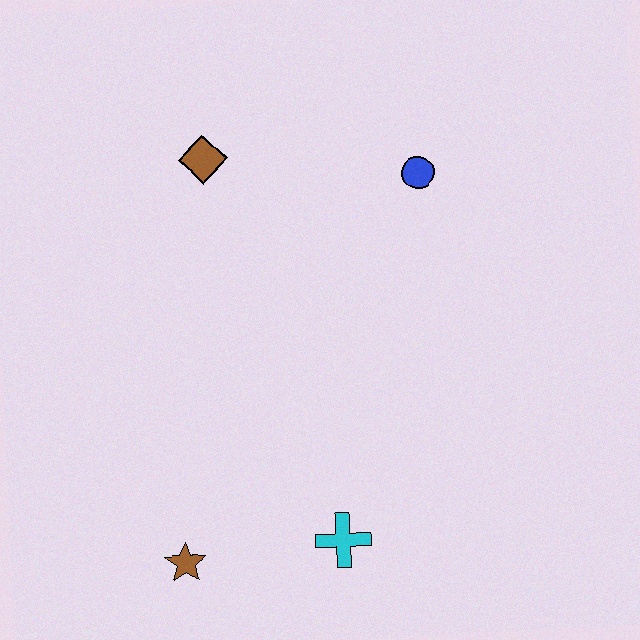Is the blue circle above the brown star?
Yes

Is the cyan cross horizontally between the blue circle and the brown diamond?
Yes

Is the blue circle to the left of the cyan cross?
No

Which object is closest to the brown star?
The cyan cross is closest to the brown star.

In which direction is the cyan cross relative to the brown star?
The cyan cross is to the right of the brown star.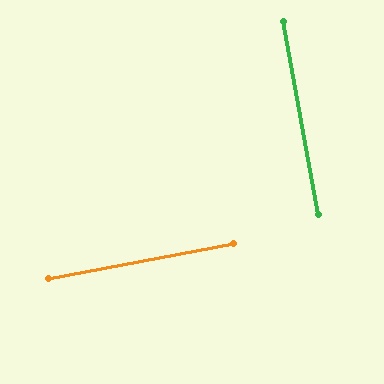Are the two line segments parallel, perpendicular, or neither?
Perpendicular — they meet at approximately 89°.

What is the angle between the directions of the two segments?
Approximately 89 degrees.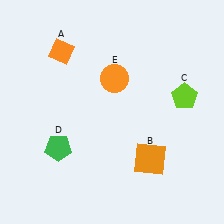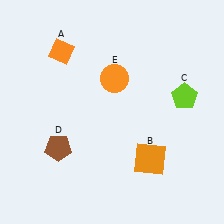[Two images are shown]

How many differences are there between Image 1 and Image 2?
There is 1 difference between the two images.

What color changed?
The pentagon (D) changed from green in Image 1 to brown in Image 2.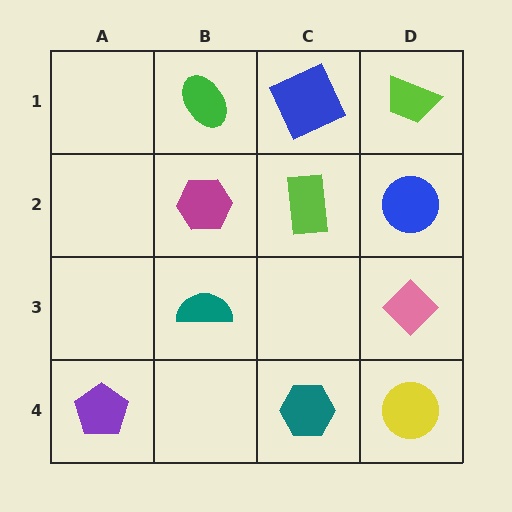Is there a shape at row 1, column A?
No, that cell is empty.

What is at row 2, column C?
A lime rectangle.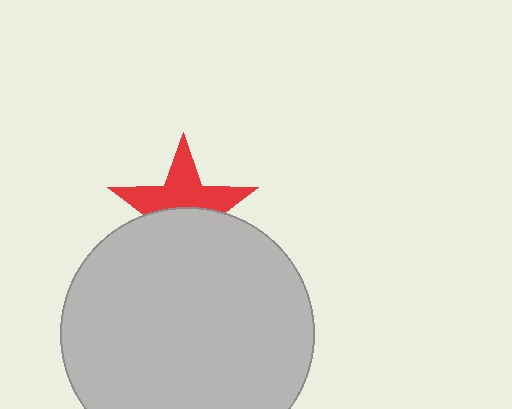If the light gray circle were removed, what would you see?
You would see the complete red star.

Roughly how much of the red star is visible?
About half of it is visible (roughly 52%).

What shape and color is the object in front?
The object in front is a light gray circle.